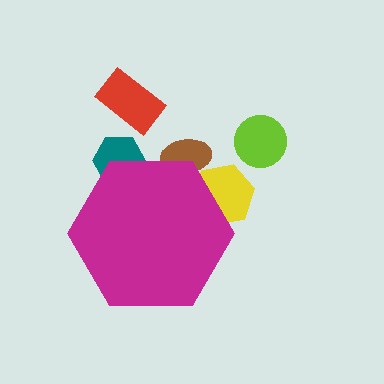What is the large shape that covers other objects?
A magenta hexagon.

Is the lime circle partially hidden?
No, the lime circle is fully visible.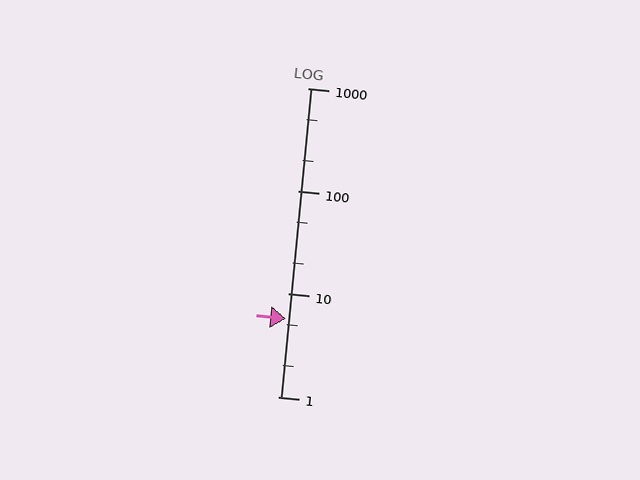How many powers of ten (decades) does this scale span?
The scale spans 3 decades, from 1 to 1000.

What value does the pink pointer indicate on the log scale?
The pointer indicates approximately 5.7.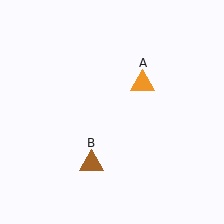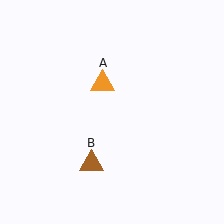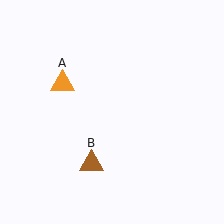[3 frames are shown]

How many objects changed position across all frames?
1 object changed position: orange triangle (object A).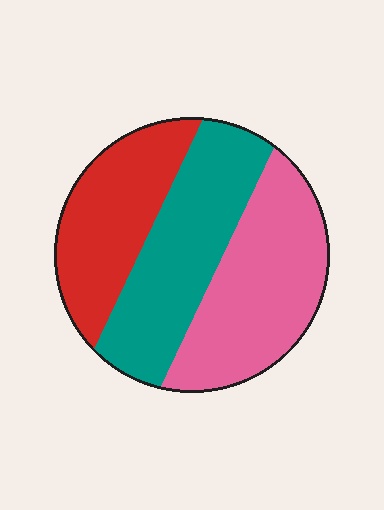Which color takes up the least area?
Red, at roughly 30%.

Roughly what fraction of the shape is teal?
Teal covers 35% of the shape.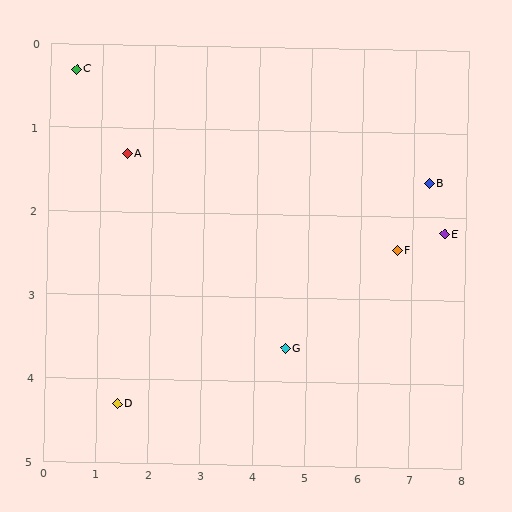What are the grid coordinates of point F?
Point F is at approximately (6.7, 2.4).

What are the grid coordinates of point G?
Point G is at approximately (4.6, 3.6).